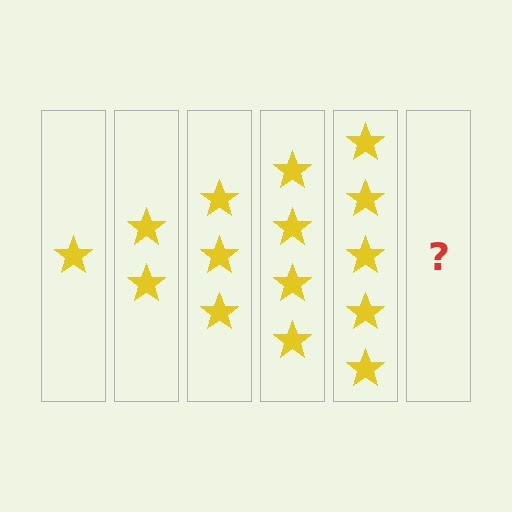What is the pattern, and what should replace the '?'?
The pattern is that each step adds one more star. The '?' should be 6 stars.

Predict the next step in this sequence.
The next step is 6 stars.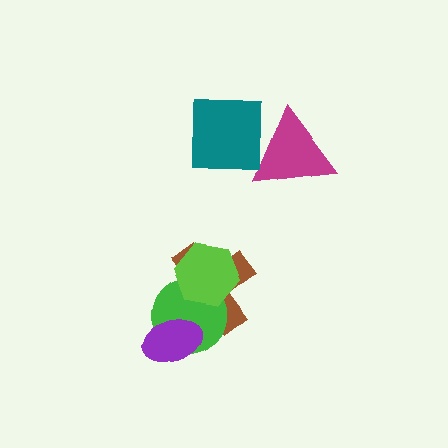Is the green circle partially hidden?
Yes, it is partially covered by another shape.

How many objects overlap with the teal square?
1 object overlaps with the teal square.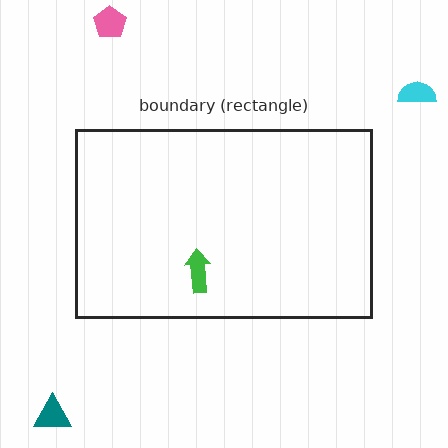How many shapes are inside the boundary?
1 inside, 3 outside.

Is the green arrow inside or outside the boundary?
Inside.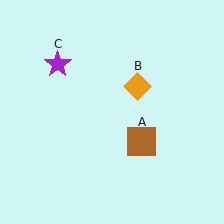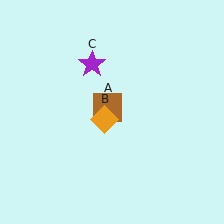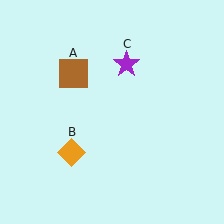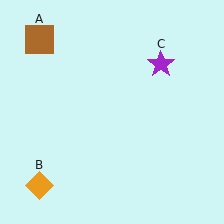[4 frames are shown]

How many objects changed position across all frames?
3 objects changed position: brown square (object A), orange diamond (object B), purple star (object C).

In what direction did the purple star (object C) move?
The purple star (object C) moved right.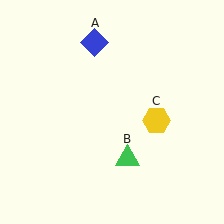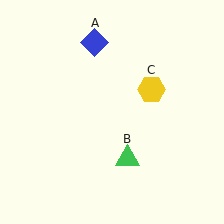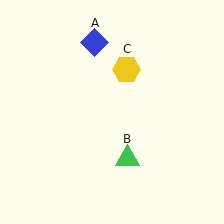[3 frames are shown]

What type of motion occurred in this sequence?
The yellow hexagon (object C) rotated counterclockwise around the center of the scene.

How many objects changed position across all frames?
1 object changed position: yellow hexagon (object C).